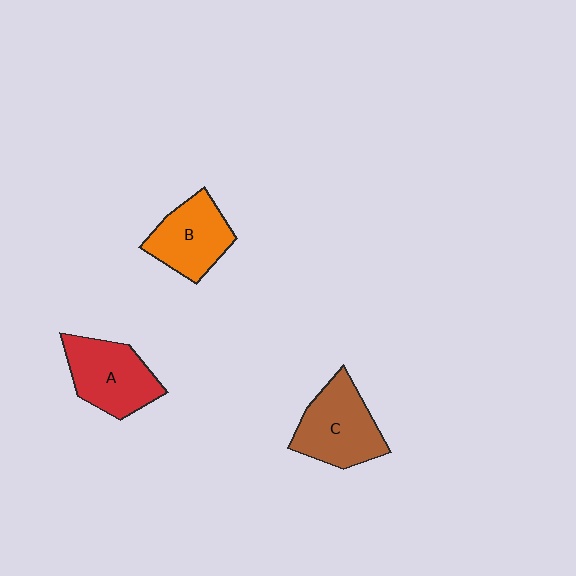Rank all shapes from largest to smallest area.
From largest to smallest: C (brown), A (red), B (orange).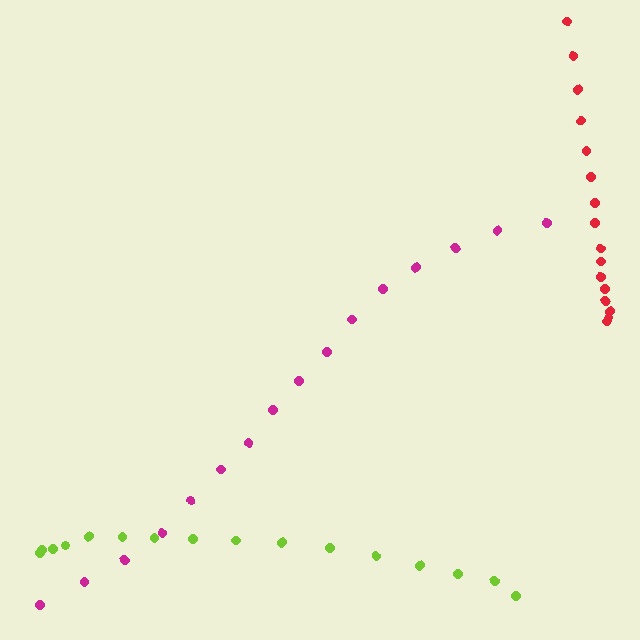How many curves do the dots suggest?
There are 3 distinct paths.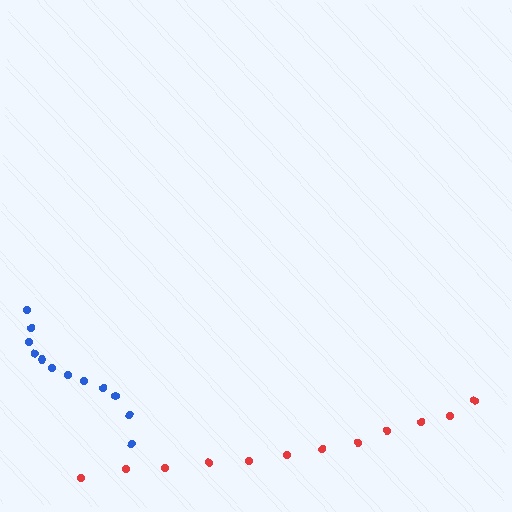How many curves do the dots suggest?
There are 2 distinct paths.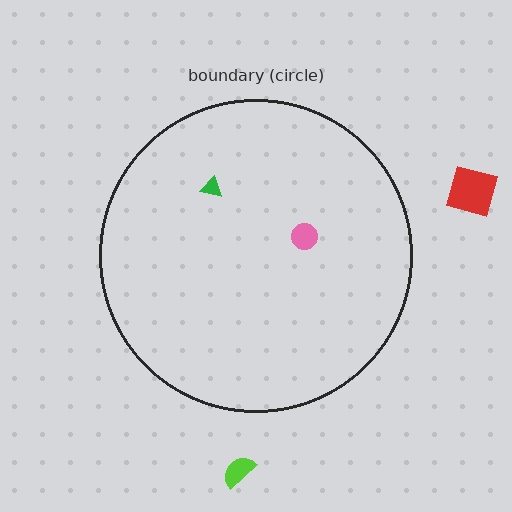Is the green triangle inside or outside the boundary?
Inside.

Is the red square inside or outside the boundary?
Outside.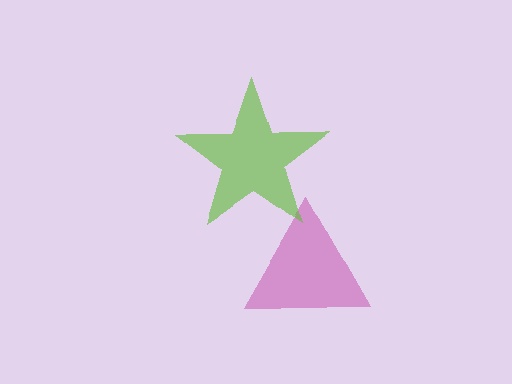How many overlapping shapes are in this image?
There are 2 overlapping shapes in the image.